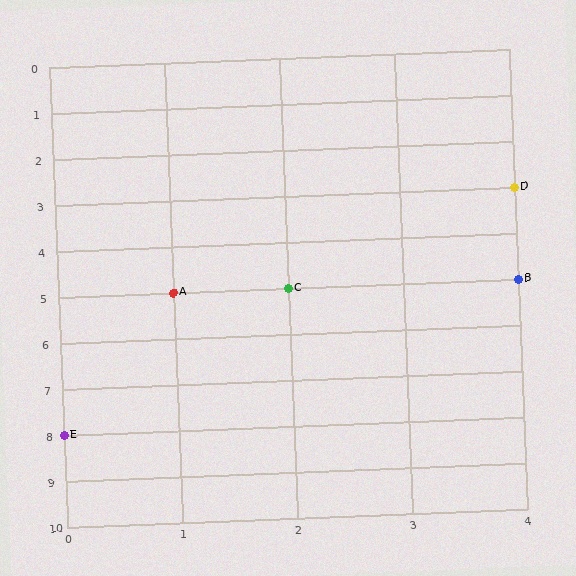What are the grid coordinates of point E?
Point E is at grid coordinates (0, 8).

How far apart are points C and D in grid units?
Points C and D are 2 columns and 2 rows apart (about 2.8 grid units diagonally).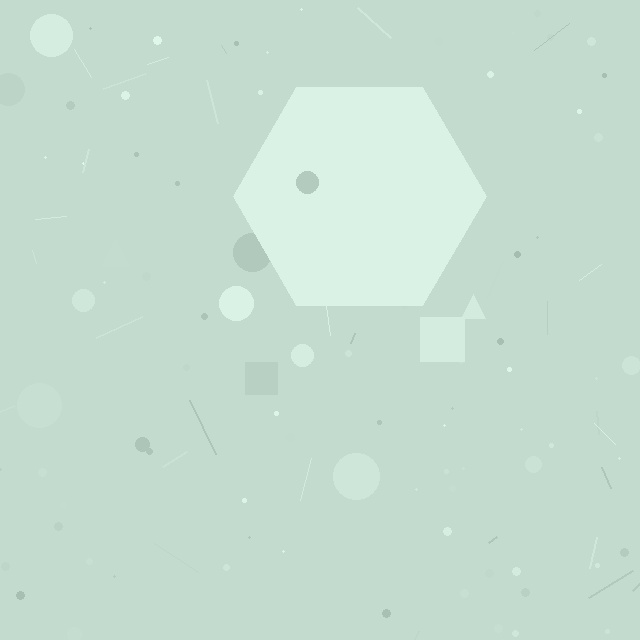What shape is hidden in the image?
A hexagon is hidden in the image.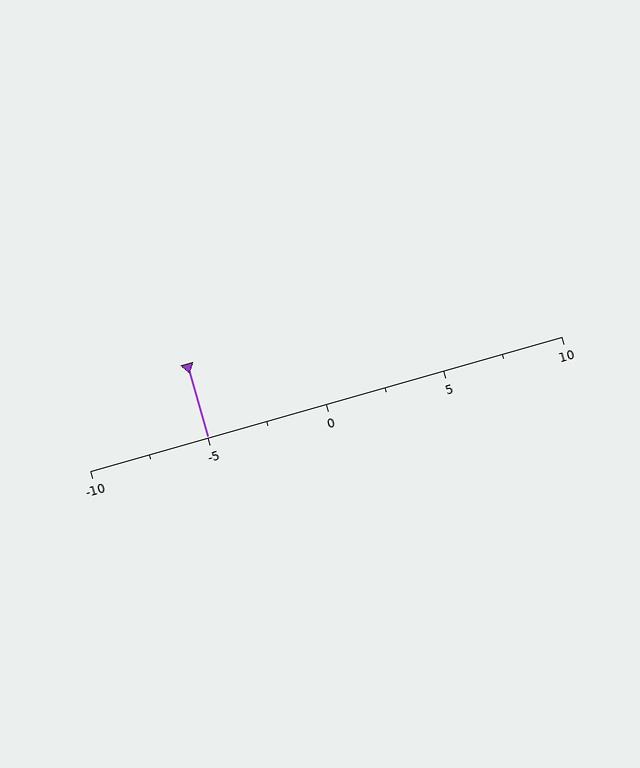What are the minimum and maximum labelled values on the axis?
The axis runs from -10 to 10.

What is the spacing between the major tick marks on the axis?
The major ticks are spaced 5 apart.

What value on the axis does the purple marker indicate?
The marker indicates approximately -5.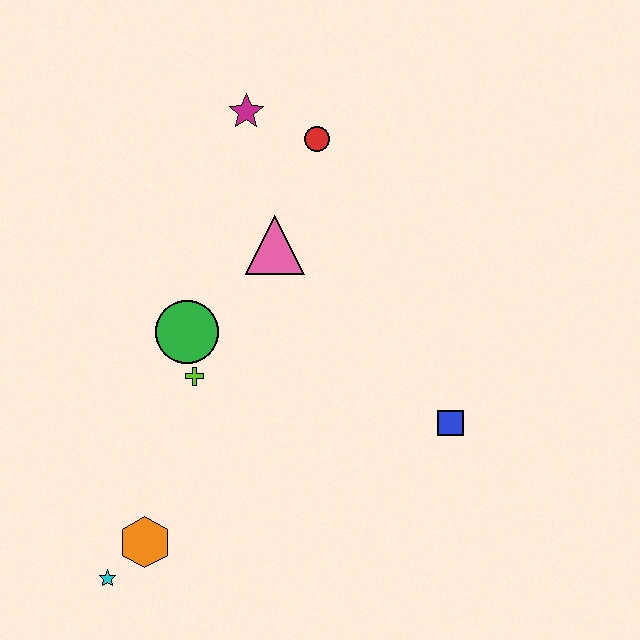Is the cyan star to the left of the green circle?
Yes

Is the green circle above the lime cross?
Yes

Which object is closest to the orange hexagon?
The cyan star is closest to the orange hexagon.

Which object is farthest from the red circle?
The cyan star is farthest from the red circle.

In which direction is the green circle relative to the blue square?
The green circle is to the left of the blue square.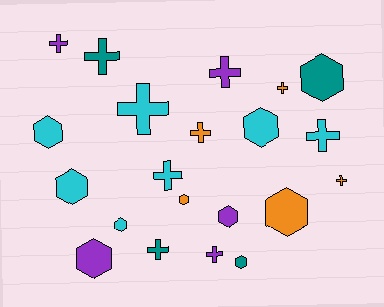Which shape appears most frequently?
Cross, with 11 objects.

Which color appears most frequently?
Cyan, with 7 objects.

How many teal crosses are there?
There are 2 teal crosses.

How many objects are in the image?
There are 21 objects.